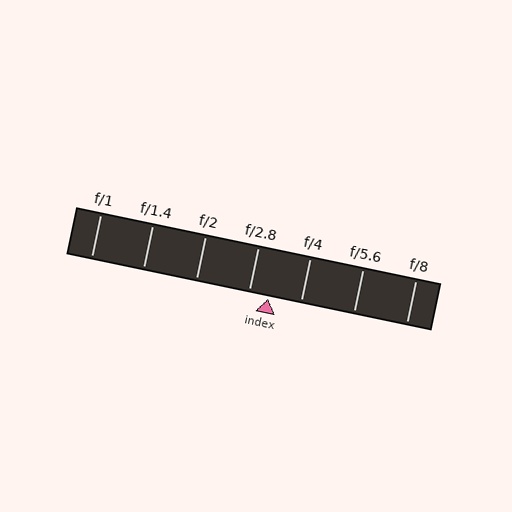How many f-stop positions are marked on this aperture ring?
There are 7 f-stop positions marked.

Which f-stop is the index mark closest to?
The index mark is closest to f/2.8.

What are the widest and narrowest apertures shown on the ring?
The widest aperture shown is f/1 and the narrowest is f/8.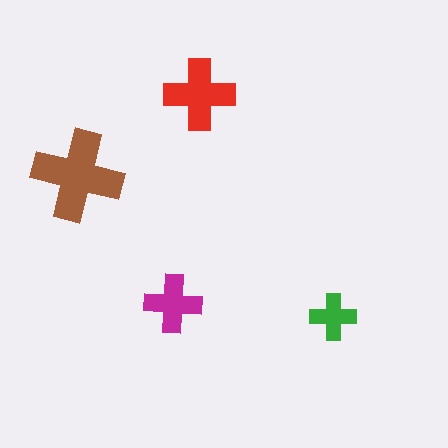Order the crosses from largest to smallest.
the brown one, the red one, the magenta one, the green one.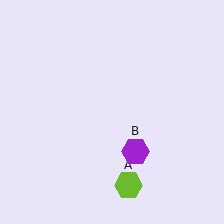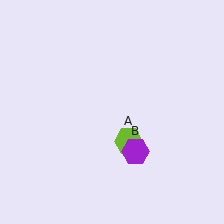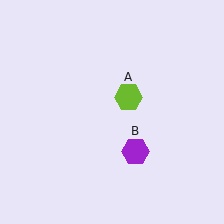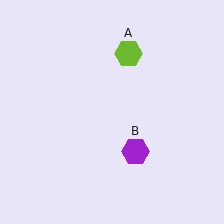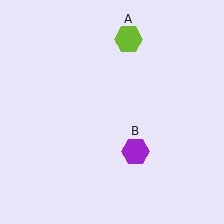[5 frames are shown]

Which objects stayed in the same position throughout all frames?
Purple hexagon (object B) remained stationary.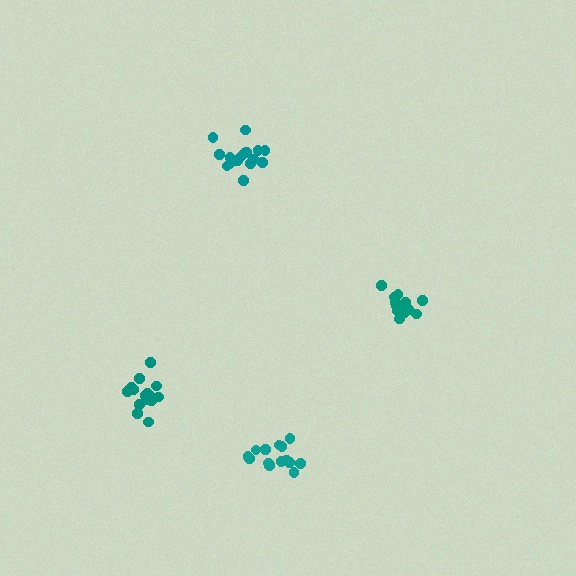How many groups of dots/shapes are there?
There are 4 groups.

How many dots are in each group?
Group 1: 16 dots, Group 2: 14 dots, Group 3: 18 dots, Group 4: 13 dots (61 total).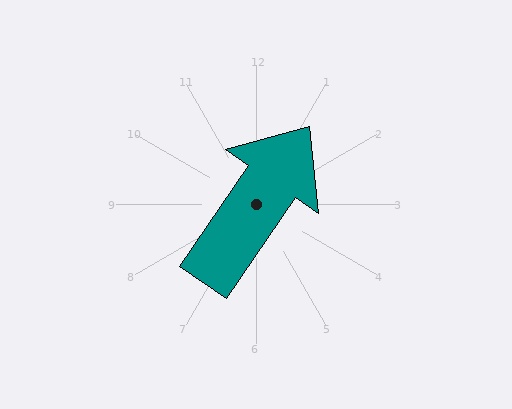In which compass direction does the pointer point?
Northeast.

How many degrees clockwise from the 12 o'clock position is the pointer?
Approximately 34 degrees.